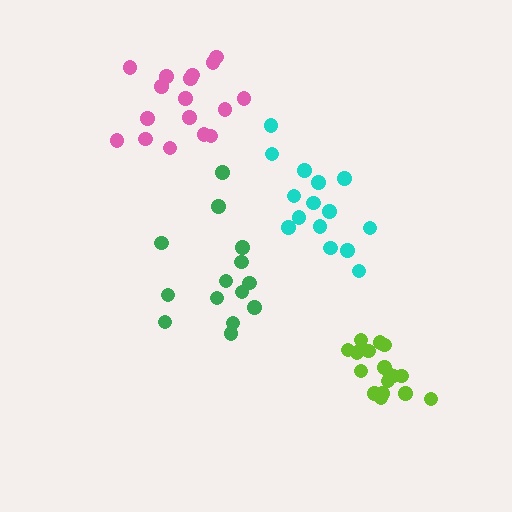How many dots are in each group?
Group 1: 17 dots, Group 2: 15 dots, Group 3: 17 dots, Group 4: 14 dots (63 total).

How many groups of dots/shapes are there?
There are 4 groups.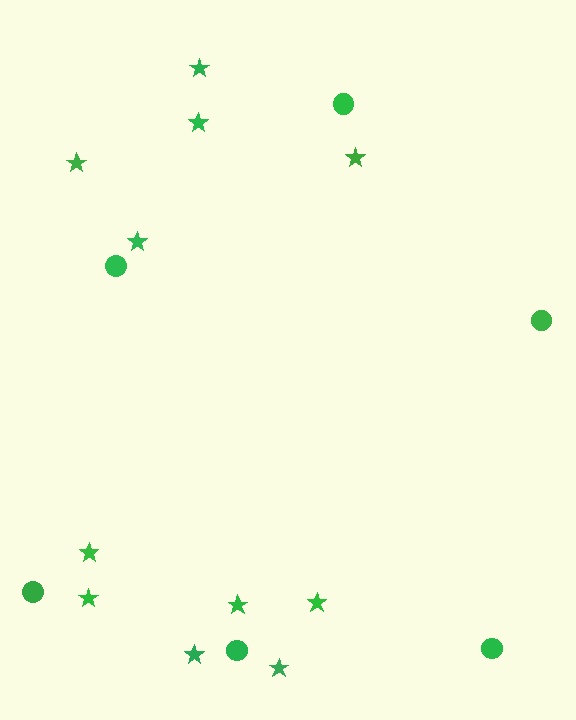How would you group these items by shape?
There are 2 groups: one group of stars (11) and one group of circles (6).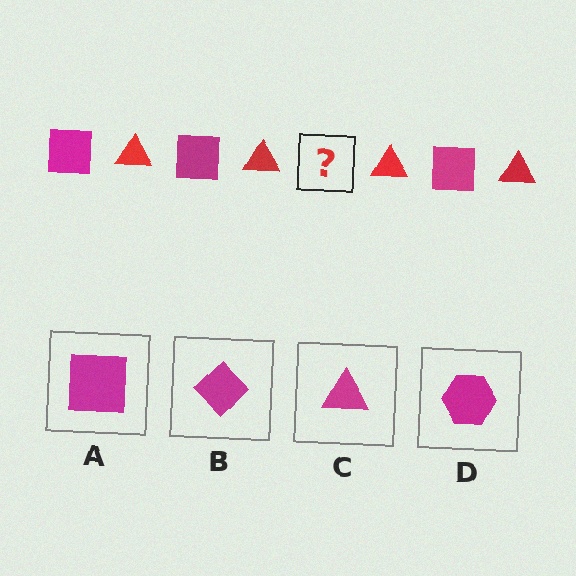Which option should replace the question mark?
Option A.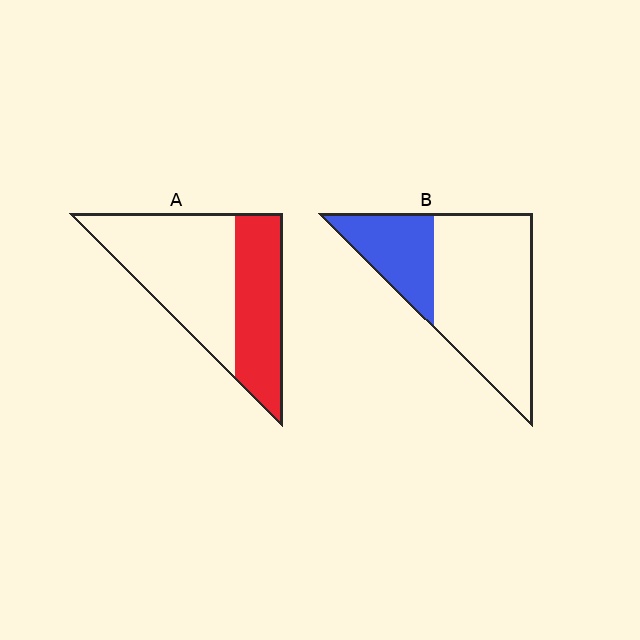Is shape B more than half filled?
No.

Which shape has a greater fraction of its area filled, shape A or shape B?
Shape A.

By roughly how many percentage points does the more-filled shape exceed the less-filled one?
By roughly 10 percentage points (A over B).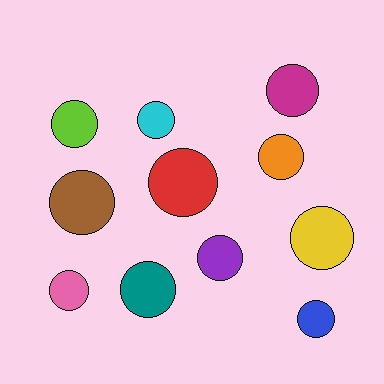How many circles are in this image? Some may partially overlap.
There are 11 circles.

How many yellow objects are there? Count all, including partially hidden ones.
There is 1 yellow object.